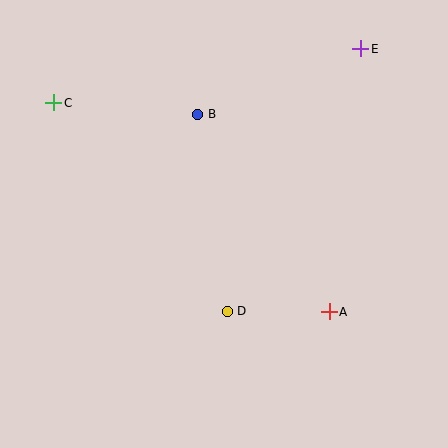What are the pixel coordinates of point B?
Point B is at (198, 114).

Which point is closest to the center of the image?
Point D at (227, 311) is closest to the center.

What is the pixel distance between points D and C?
The distance between D and C is 271 pixels.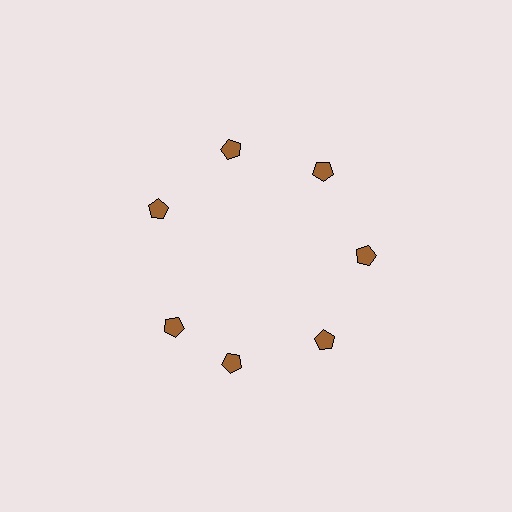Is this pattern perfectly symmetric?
No. The 7 brown pentagons are arranged in a ring, but one element near the 8 o'clock position is rotated out of alignment along the ring, breaking the 7-fold rotational symmetry.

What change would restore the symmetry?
The symmetry would be restored by rotating it back into even spacing with its neighbors so that all 7 pentagons sit at equal angles and equal distance from the center.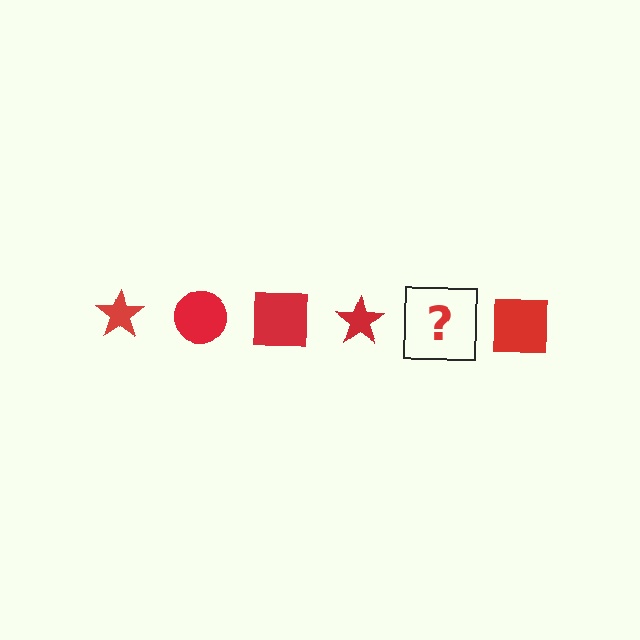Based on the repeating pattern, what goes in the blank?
The blank should be a red circle.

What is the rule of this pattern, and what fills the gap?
The rule is that the pattern cycles through star, circle, square shapes in red. The gap should be filled with a red circle.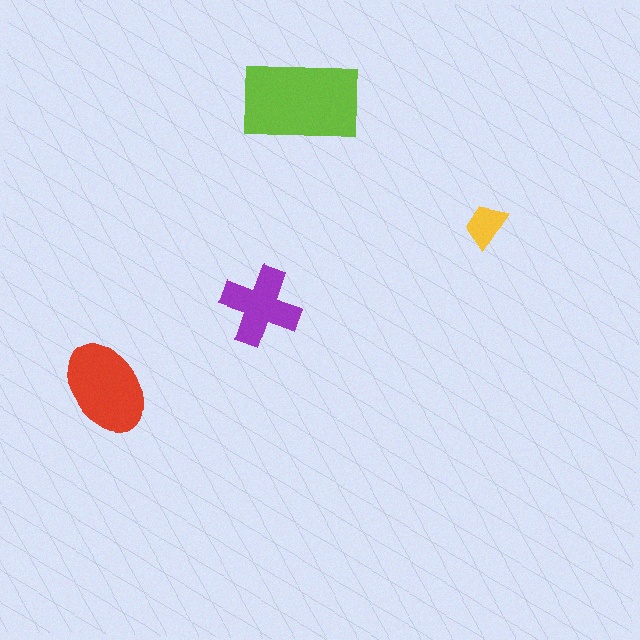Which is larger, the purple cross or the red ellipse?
The red ellipse.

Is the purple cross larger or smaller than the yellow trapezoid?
Larger.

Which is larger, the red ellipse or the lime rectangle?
The lime rectangle.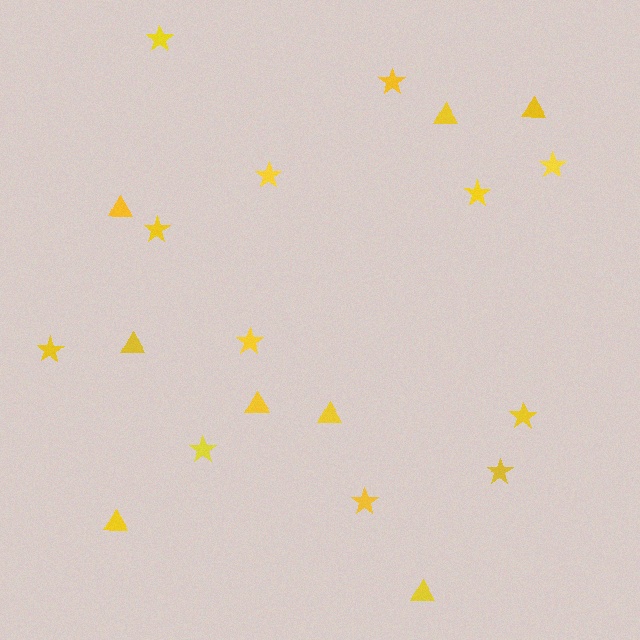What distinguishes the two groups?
There are 2 groups: one group of triangles (8) and one group of stars (12).